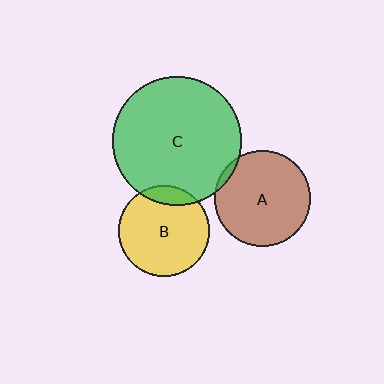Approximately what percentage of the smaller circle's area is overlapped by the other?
Approximately 10%.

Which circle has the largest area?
Circle C (green).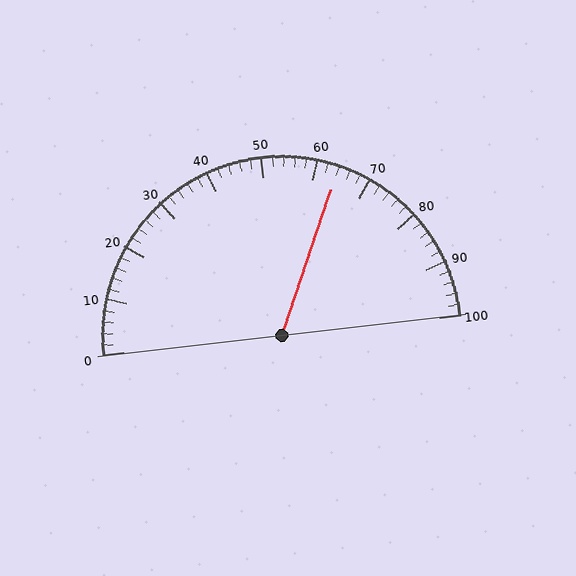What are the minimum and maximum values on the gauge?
The gauge ranges from 0 to 100.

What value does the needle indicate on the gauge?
The needle indicates approximately 64.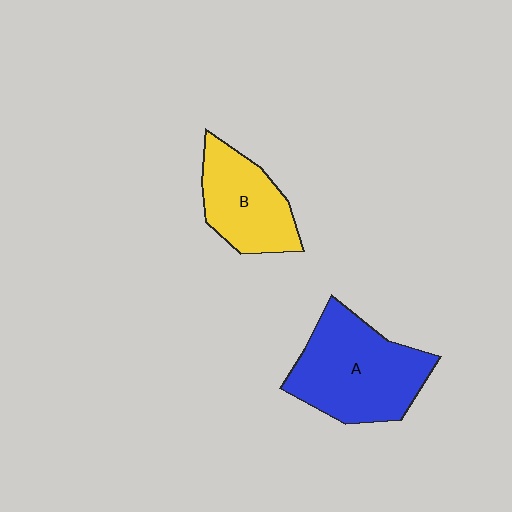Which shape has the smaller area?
Shape B (yellow).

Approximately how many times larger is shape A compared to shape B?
Approximately 1.5 times.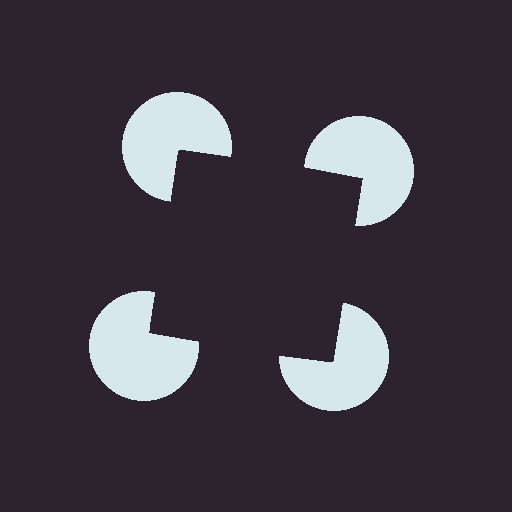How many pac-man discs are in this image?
There are 4 — one at each vertex of the illusory square.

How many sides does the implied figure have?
4 sides.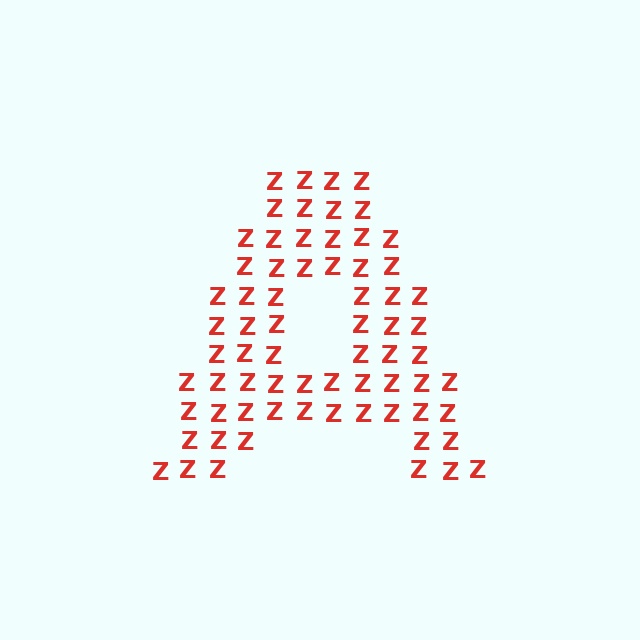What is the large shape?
The large shape is the letter A.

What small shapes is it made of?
It is made of small letter Z's.